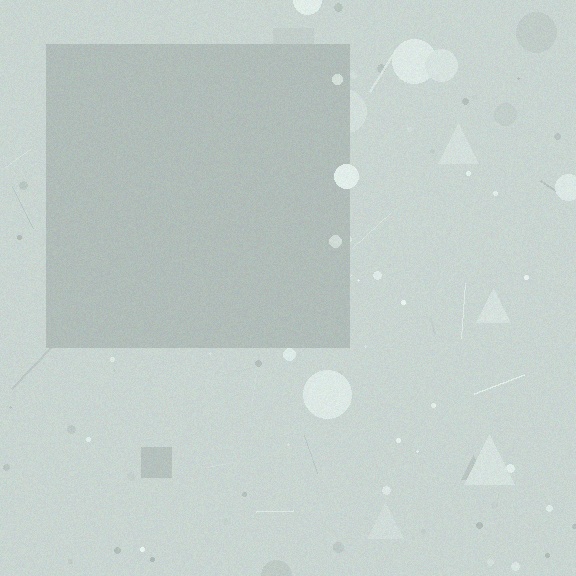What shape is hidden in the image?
A square is hidden in the image.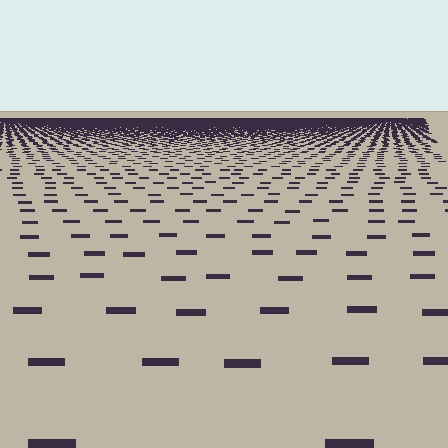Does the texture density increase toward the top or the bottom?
Density increases toward the top.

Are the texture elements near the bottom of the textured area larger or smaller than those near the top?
Larger. Near the bottom, elements are closer to the viewer and appear at a bigger on-screen size.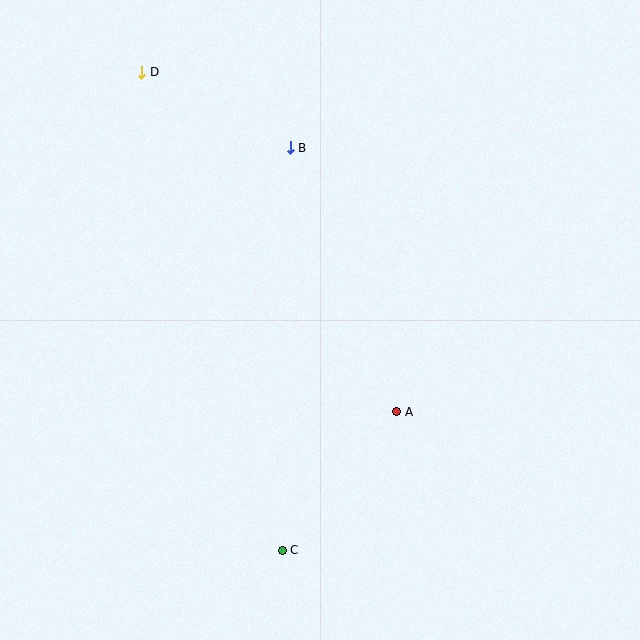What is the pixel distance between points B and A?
The distance between B and A is 285 pixels.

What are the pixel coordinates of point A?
Point A is at (397, 412).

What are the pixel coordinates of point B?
Point B is at (290, 148).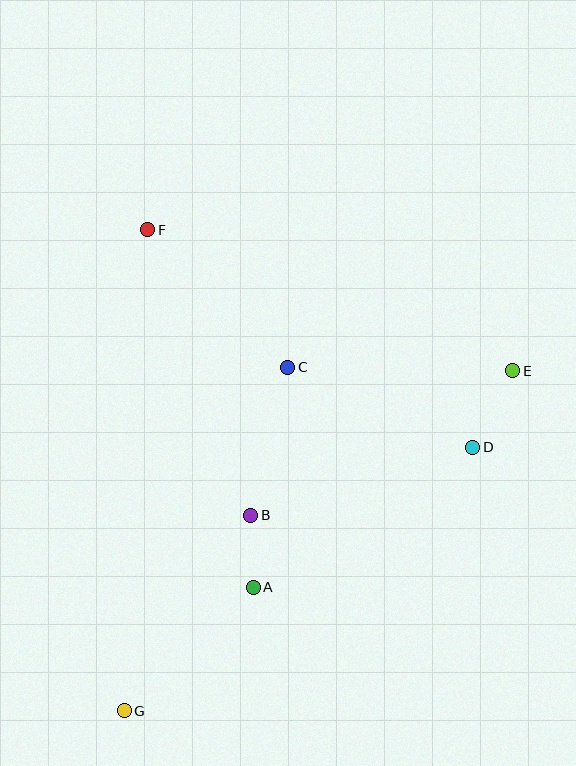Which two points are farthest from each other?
Points E and G are farthest from each other.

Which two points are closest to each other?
Points A and B are closest to each other.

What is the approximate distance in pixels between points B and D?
The distance between B and D is approximately 232 pixels.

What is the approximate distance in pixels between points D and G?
The distance between D and G is approximately 437 pixels.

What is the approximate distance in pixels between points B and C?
The distance between B and C is approximately 153 pixels.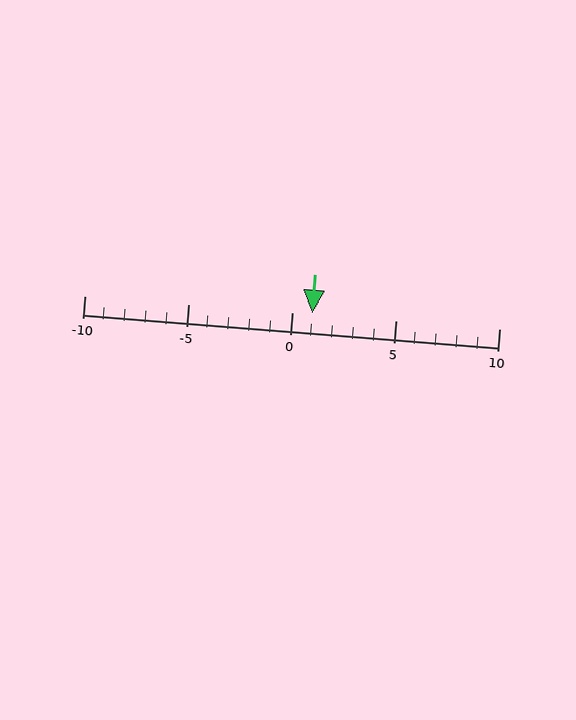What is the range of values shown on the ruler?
The ruler shows values from -10 to 10.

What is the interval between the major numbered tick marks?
The major tick marks are spaced 5 units apart.